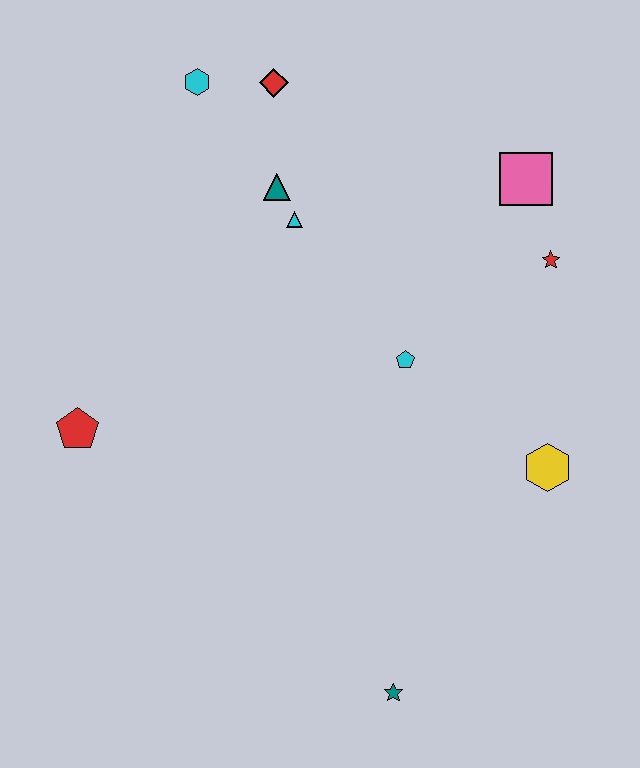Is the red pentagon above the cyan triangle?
No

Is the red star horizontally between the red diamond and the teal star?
No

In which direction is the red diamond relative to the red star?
The red diamond is to the left of the red star.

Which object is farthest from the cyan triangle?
The teal star is farthest from the cyan triangle.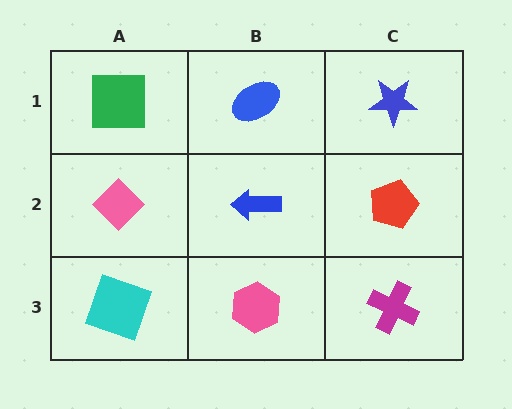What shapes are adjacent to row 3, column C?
A red pentagon (row 2, column C), a pink hexagon (row 3, column B).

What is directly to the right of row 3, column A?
A pink hexagon.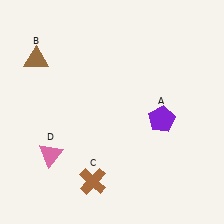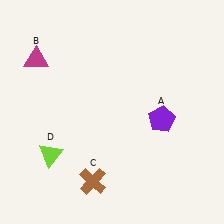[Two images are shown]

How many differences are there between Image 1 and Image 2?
There are 2 differences between the two images.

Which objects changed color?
B changed from brown to magenta. D changed from pink to lime.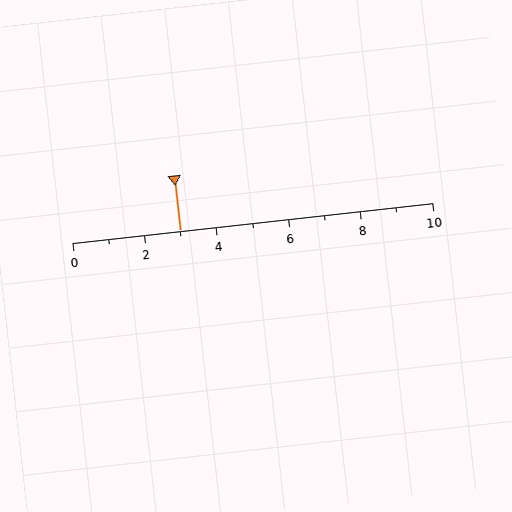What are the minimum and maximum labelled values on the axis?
The axis runs from 0 to 10.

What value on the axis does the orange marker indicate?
The marker indicates approximately 3.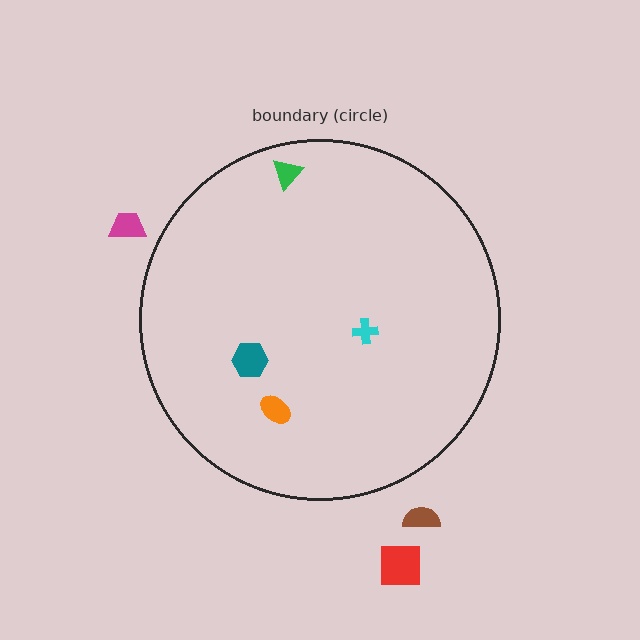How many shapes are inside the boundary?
4 inside, 3 outside.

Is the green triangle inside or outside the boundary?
Inside.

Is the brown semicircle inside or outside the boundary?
Outside.